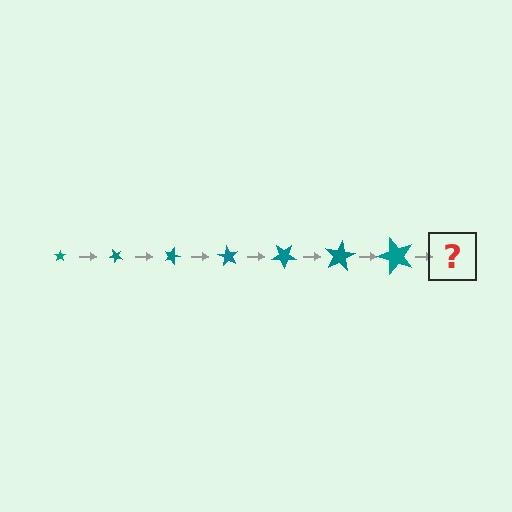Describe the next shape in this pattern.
It should be a star, larger than the previous one and rotated 315 degrees from the start.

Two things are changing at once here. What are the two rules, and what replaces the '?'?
The two rules are that the star grows larger each step and it rotates 45 degrees each step. The '?' should be a star, larger than the previous one and rotated 315 degrees from the start.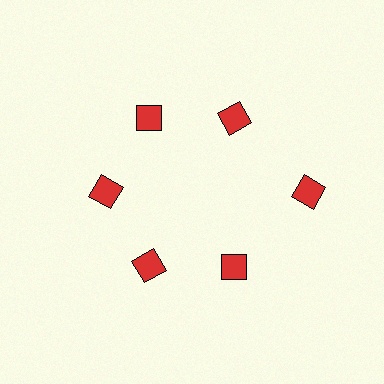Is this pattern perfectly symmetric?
No. The 6 red diamonds are arranged in a ring, but one element near the 3 o'clock position is pushed outward from the center, breaking the 6-fold rotational symmetry.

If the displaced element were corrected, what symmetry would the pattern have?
It would have 6-fold rotational symmetry — the pattern would map onto itself every 60 degrees.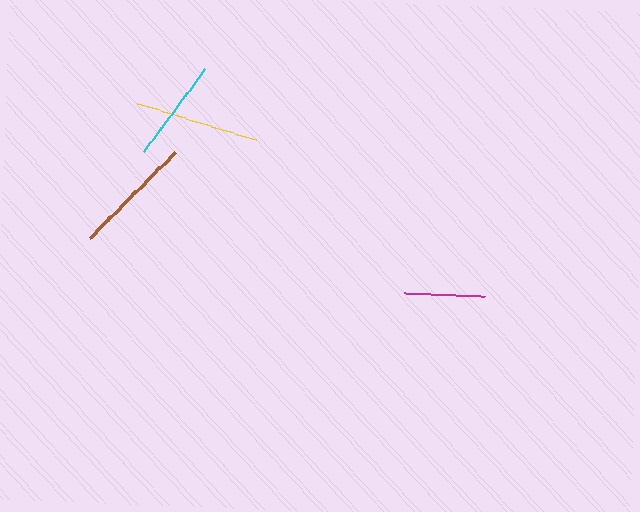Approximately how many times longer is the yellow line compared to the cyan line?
The yellow line is approximately 1.2 times the length of the cyan line.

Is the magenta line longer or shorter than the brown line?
The brown line is longer than the magenta line.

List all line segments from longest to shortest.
From longest to shortest: yellow, brown, cyan, magenta.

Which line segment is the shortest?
The magenta line is the shortest at approximately 81 pixels.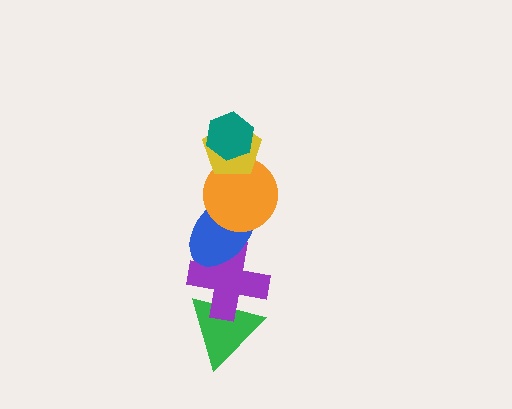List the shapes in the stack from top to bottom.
From top to bottom: the teal hexagon, the yellow pentagon, the orange circle, the blue ellipse, the purple cross, the green triangle.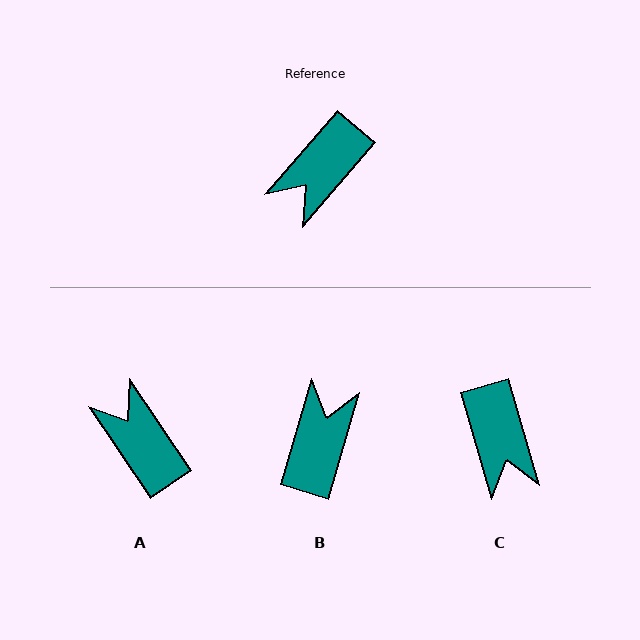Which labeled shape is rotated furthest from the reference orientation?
B, about 156 degrees away.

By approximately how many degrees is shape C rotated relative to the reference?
Approximately 57 degrees counter-clockwise.